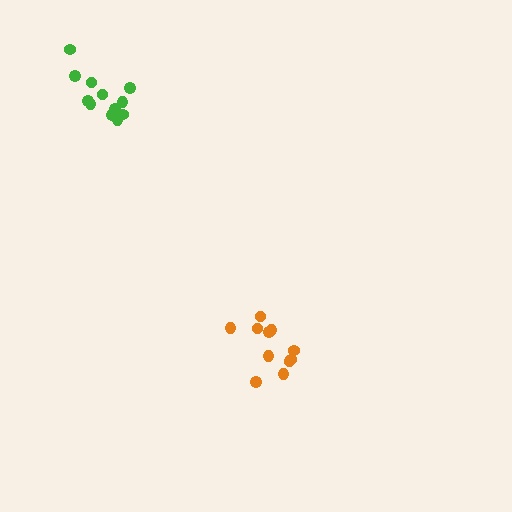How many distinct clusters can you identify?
There are 2 distinct clusters.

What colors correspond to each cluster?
The clusters are colored: green, orange.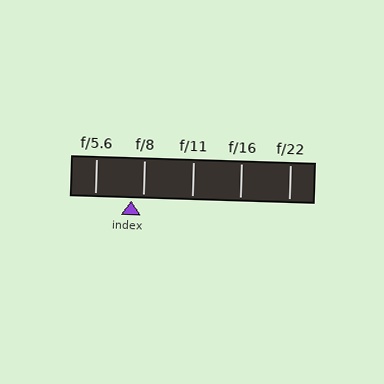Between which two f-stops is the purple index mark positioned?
The index mark is between f/5.6 and f/8.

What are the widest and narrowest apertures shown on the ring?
The widest aperture shown is f/5.6 and the narrowest is f/22.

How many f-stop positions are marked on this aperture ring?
There are 5 f-stop positions marked.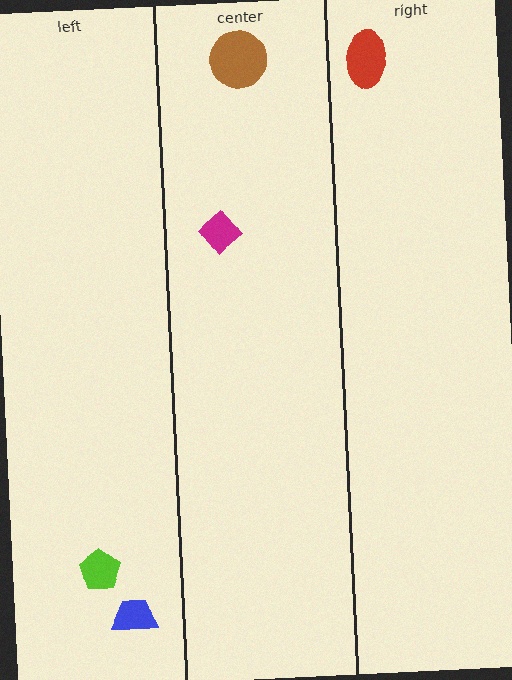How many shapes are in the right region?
1.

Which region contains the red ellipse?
The right region.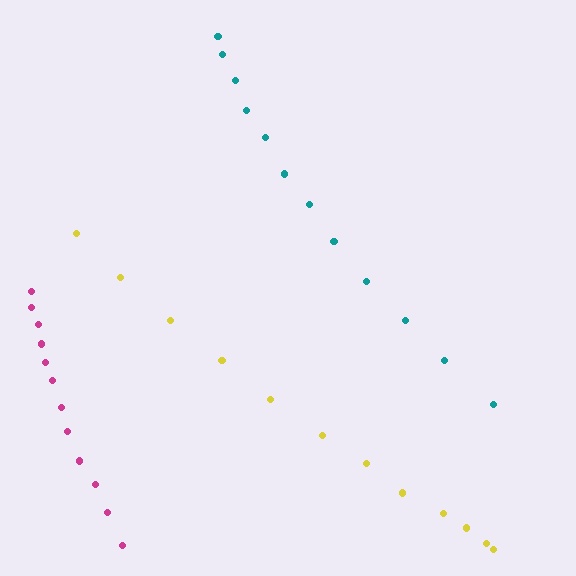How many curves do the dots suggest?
There are 3 distinct paths.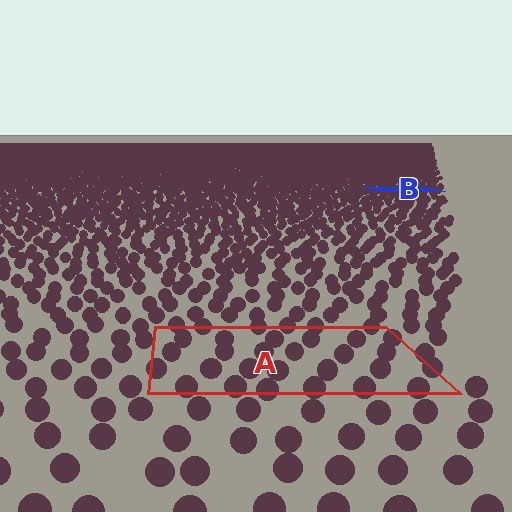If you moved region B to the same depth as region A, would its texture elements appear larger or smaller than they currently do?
They would appear larger. At a closer depth, the same texture elements are projected at a bigger on-screen size.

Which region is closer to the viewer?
Region A is closer. The texture elements there are larger and more spread out.